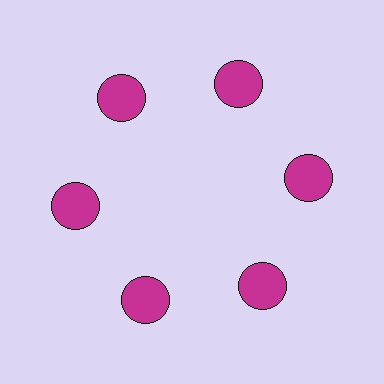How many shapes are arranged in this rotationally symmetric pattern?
There are 6 shapes, arranged in 6 groups of 1.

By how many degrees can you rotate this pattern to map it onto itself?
The pattern maps onto itself every 60 degrees of rotation.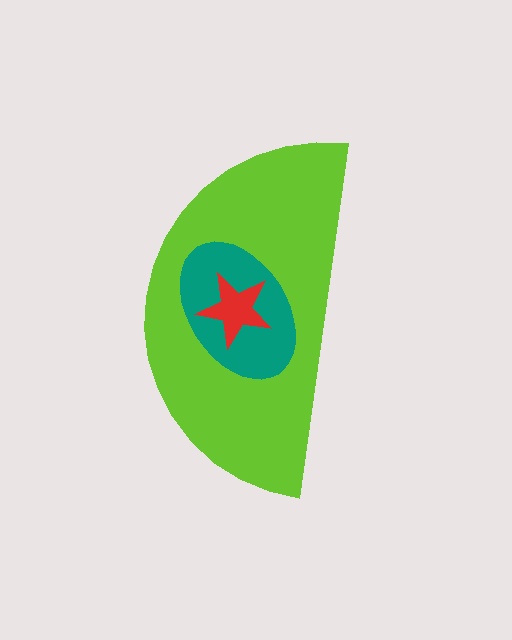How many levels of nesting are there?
3.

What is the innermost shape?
The red star.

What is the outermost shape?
The lime semicircle.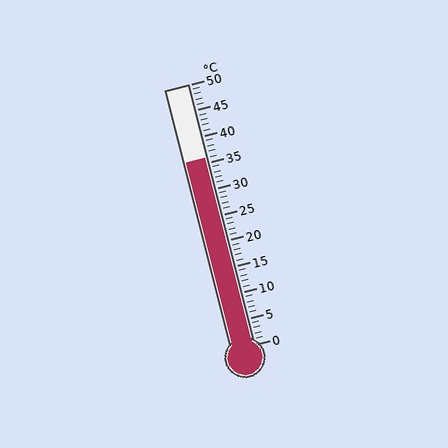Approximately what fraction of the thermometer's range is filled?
The thermometer is filled to approximately 70% of its range.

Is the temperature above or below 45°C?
The temperature is below 45°C.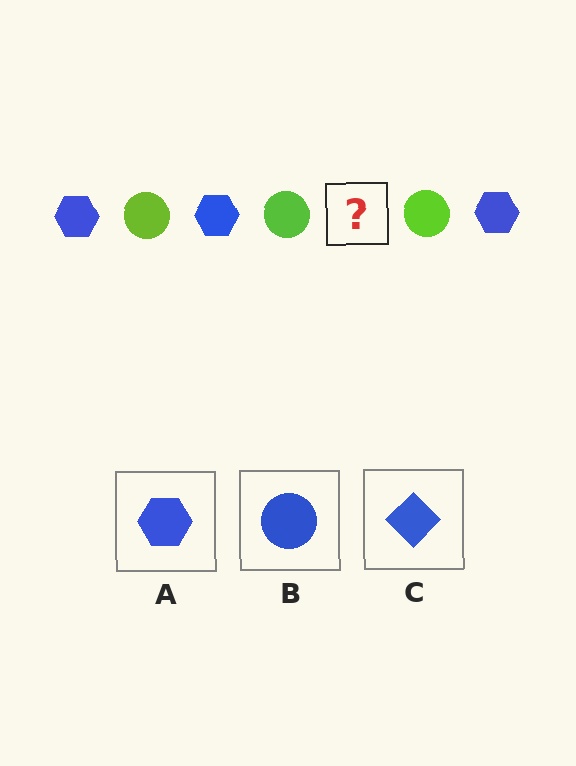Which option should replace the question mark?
Option A.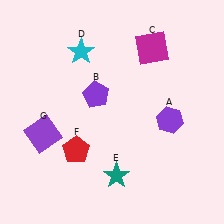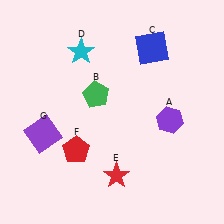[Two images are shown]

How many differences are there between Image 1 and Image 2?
There are 3 differences between the two images.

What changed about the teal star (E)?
In Image 1, E is teal. In Image 2, it changed to red.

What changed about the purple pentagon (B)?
In Image 1, B is purple. In Image 2, it changed to green.